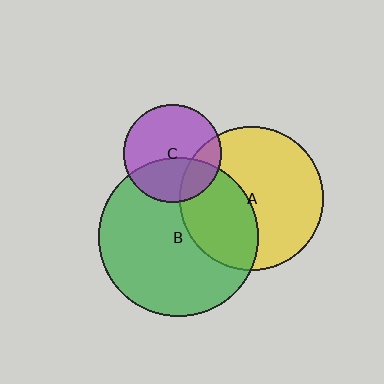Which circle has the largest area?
Circle B (green).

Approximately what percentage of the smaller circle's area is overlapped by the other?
Approximately 40%.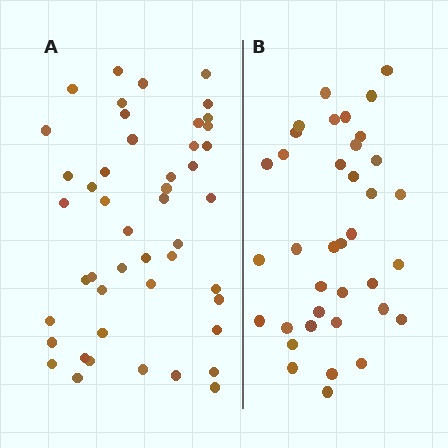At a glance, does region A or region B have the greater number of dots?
Region A (the left region) has more dots.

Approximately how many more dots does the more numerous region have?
Region A has roughly 10 or so more dots than region B.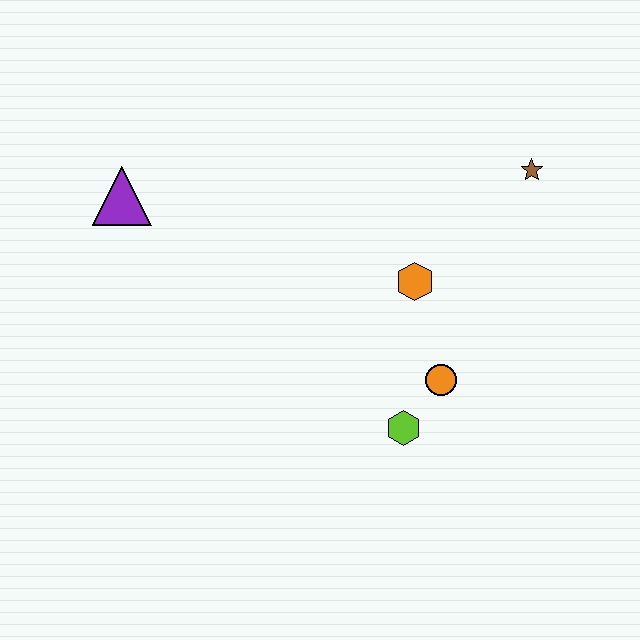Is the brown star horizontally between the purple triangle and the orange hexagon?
No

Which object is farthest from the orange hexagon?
The purple triangle is farthest from the orange hexagon.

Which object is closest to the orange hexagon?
The orange circle is closest to the orange hexagon.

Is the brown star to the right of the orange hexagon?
Yes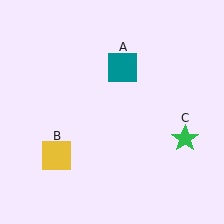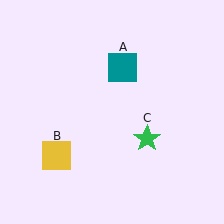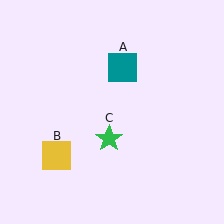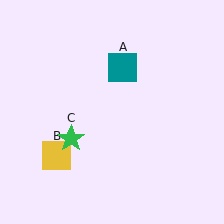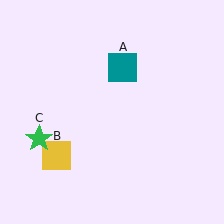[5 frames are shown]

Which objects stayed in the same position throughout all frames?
Teal square (object A) and yellow square (object B) remained stationary.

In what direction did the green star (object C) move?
The green star (object C) moved left.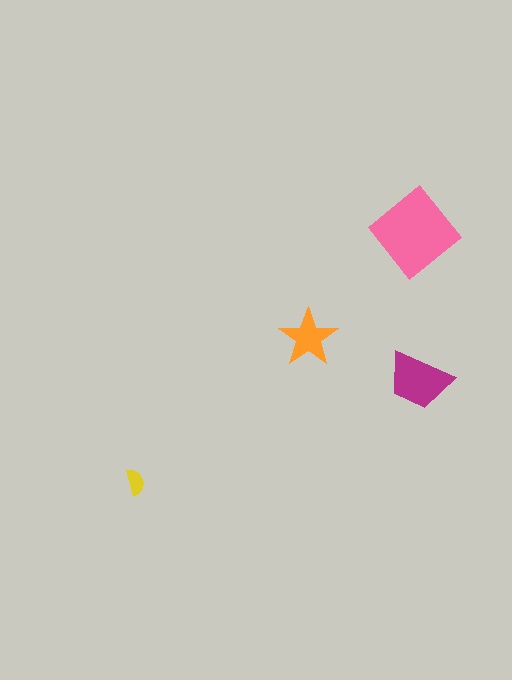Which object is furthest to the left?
The yellow semicircle is leftmost.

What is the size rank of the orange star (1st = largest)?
3rd.